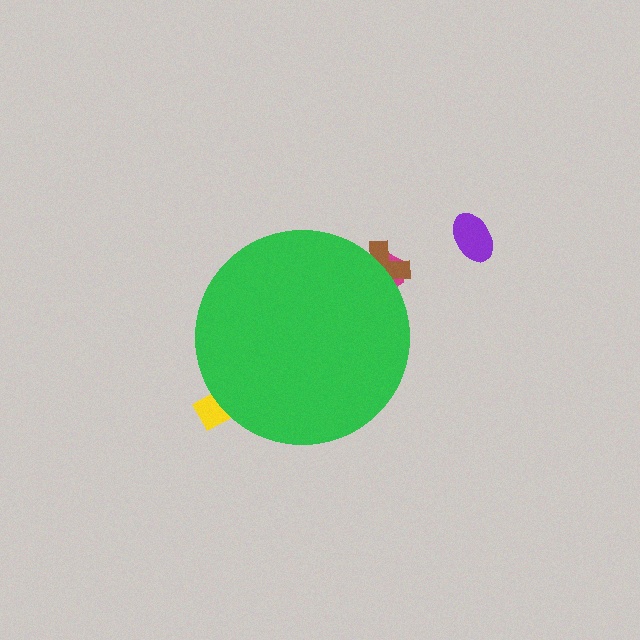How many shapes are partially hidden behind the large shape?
3 shapes are partially hidden.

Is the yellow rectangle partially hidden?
Yes, the yellow rectangle is partially hidden behind the green circle.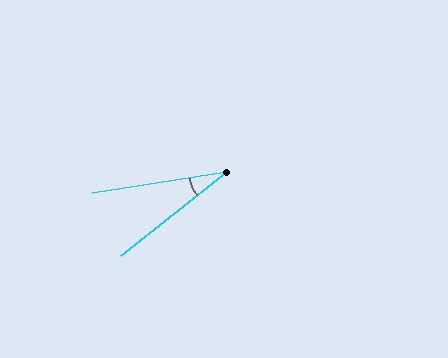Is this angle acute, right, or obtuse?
It is acute.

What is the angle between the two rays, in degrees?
Approximately 29 degrees.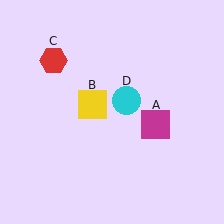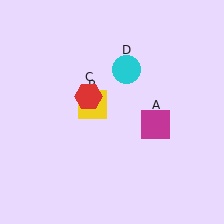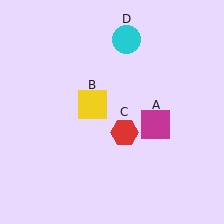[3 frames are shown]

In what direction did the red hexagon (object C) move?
The red hexagon (object C) moved down and to the right.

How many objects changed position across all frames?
2 objects changed position: red hexagon (object C), cyan circle (object D).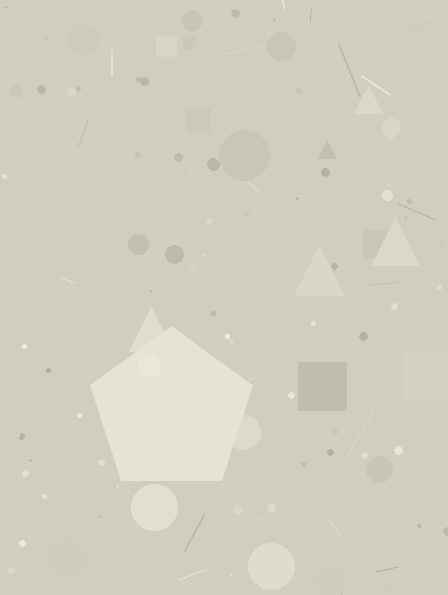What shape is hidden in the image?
A pentagon is hidden in the image.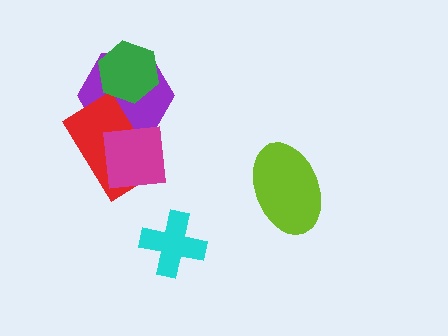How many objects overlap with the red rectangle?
2 objects overlap with the red rectangle.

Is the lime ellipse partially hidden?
No, no other shape covers it.